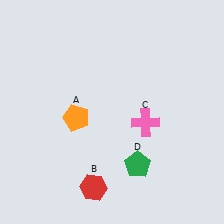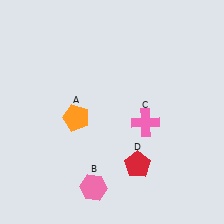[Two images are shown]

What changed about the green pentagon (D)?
In Image 1, D is green. In Image 2, it changed to red.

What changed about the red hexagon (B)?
In Image 1, B is red. In Image 2, it changed to pink.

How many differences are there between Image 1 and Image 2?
There are 2 differences between the two images.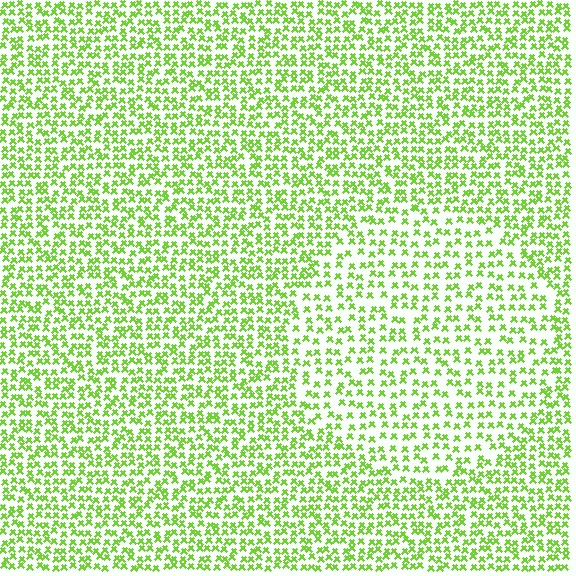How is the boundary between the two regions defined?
The boundary is defined by a change in element density (approximately 1.6x ratio). All elements are the same color, size, and shape.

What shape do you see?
I see a circle.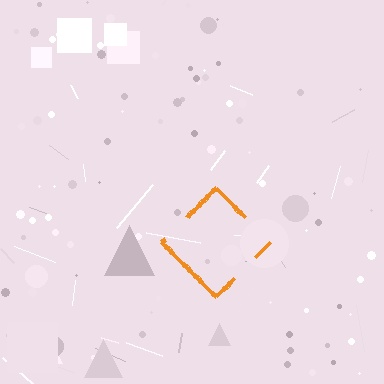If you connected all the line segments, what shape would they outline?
They would outline a diamond.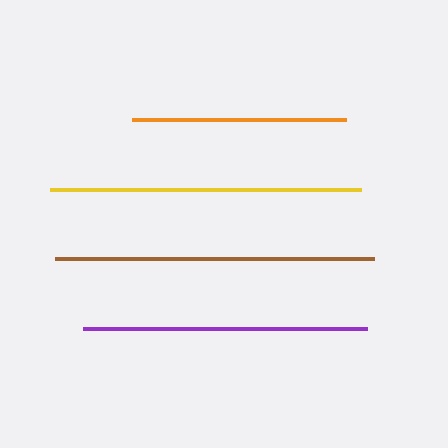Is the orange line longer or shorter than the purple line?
The purple line is longer than the orange line.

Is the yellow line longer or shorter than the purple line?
The yellow line is longer than the purple line.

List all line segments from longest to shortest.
From longest to shortest: brown, yellow, purple, orange.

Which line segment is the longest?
The brown line is the longest at approximately 319 pixels.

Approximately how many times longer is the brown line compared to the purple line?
The brown line is approximately 1.1 times the length of the purple line.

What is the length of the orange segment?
The orange segment is approximately 214 pixels long.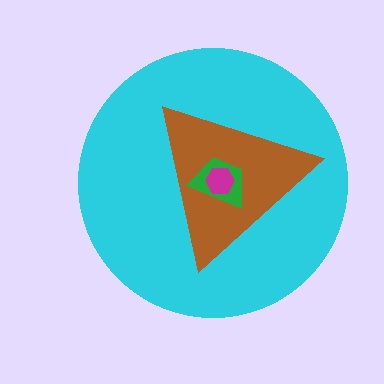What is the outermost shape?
The cyan circle.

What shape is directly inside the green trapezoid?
The magenta hexagon.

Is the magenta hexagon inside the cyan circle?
Yes.